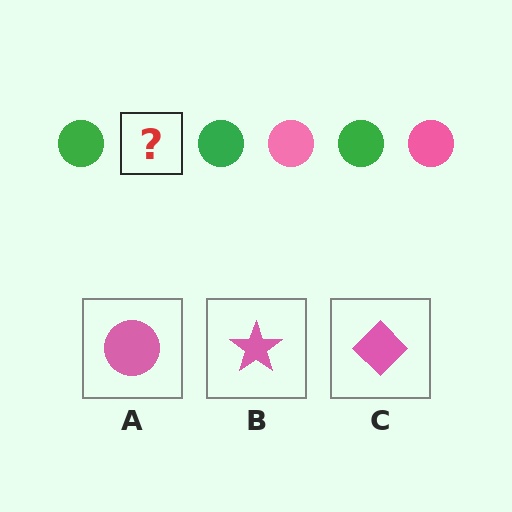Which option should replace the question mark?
Option A.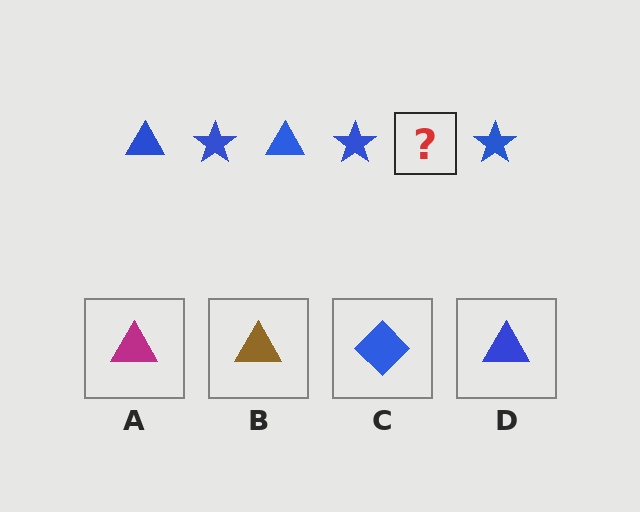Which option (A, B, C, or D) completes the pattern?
D.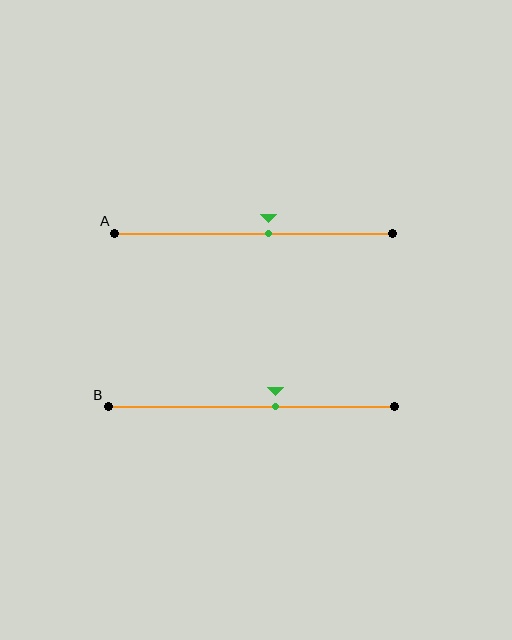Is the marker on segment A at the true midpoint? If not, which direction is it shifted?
No, the marker on segment A is shifted to the right by about 5% of the segment length.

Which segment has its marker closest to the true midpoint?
Segment A has its marker closest to the true midpoint.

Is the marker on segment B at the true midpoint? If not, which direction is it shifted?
No, the marker on segment B is shifted to the right by about 9% of the segment length.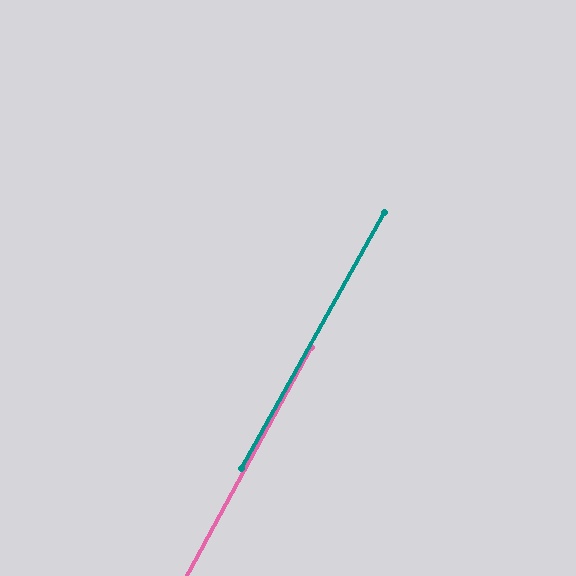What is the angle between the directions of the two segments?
Approximately 1 degree.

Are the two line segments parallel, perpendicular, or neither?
Parallel — their directions differ by only 0.7°.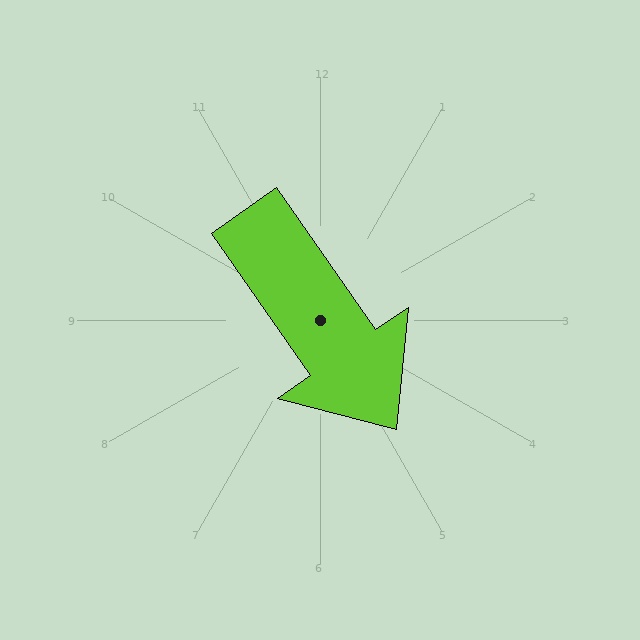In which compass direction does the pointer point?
Southeast.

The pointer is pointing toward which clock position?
Roughly 5 o'clock.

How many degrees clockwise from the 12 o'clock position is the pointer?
Approximately 145 degrees.